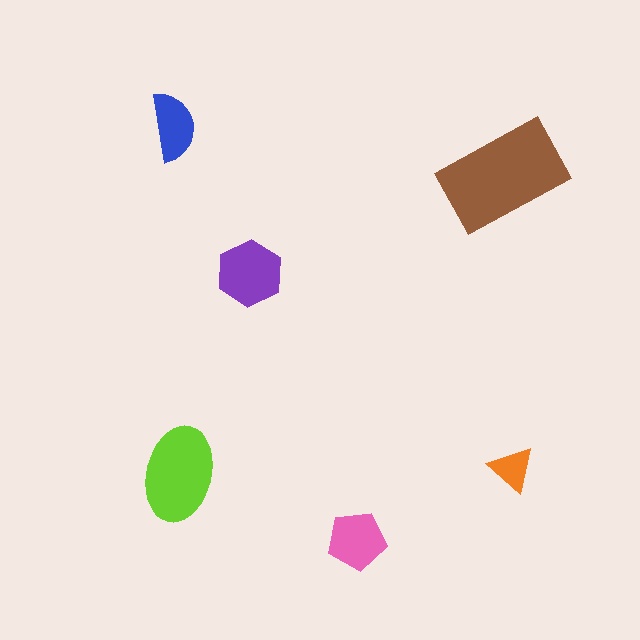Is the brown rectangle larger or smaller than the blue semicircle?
Larger.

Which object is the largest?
The brown rectangle.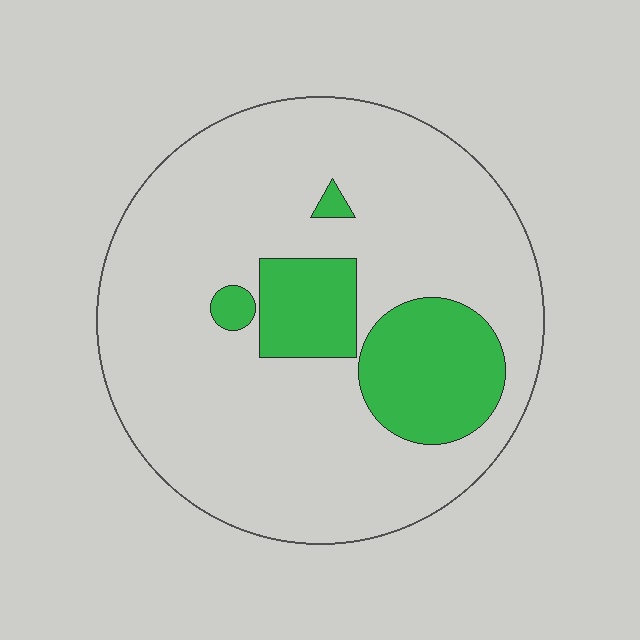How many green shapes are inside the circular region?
4.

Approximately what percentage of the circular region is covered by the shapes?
Approximately 20%.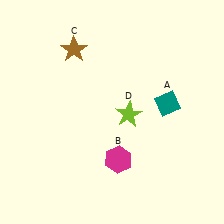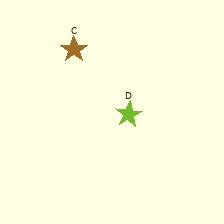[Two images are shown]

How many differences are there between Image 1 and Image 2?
There are 2 differences between the two images.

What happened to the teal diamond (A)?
The teal diamond (A) was removed in Image 2. It was in the top-right area of Image 1.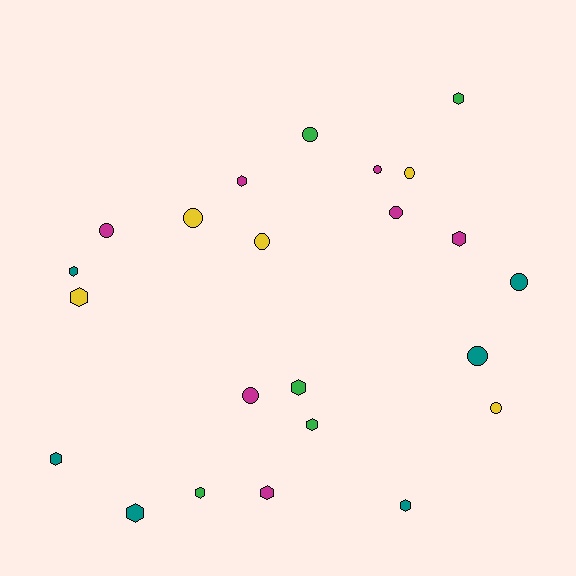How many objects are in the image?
There are 23 objects.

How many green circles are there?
There is 1 green circle.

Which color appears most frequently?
Magenta, with 7 objects.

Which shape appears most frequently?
Hexagon, with 12 objects.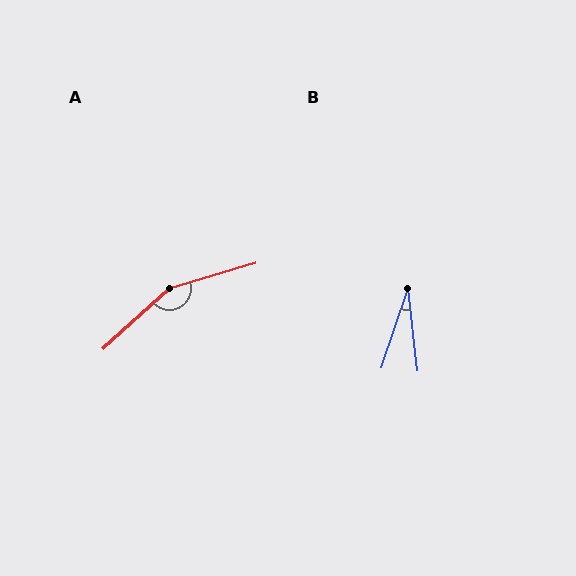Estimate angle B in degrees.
Approximately 25 degrees.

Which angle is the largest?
A, at approximately 154 degrees.